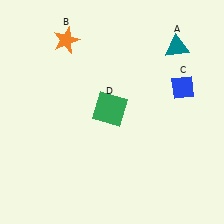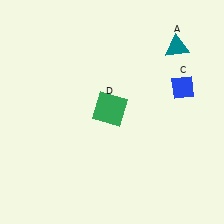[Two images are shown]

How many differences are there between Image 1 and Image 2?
There is 1 difference between the two images.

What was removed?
The orange star (B) was removed in Image 2.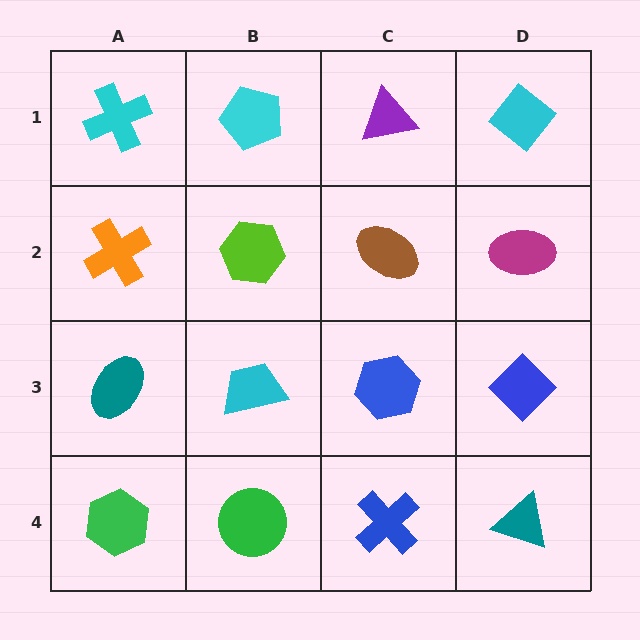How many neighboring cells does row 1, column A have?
2.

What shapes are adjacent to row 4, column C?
A blue hexagon (row 3, column C), a green circle (row 4, column B), a teal triangle (row 4, column D).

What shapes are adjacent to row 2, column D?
A cyan diamond (row 1, column D), a blue diamond (row 3, column D), a brown ellipse (row 2, column C).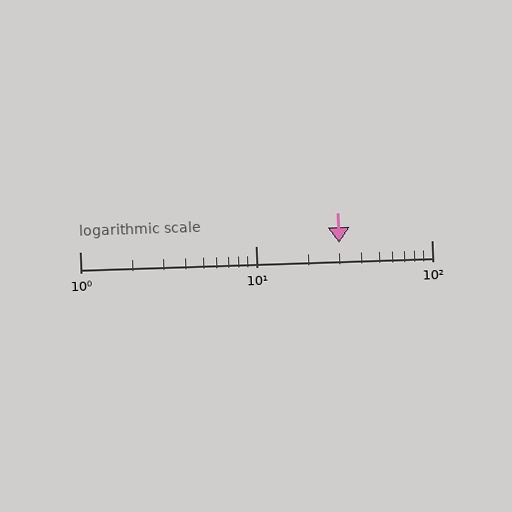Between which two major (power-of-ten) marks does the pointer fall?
The pointer is between 10 and 100.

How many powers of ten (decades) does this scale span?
The scale spans 2 decades, from 1 to 100.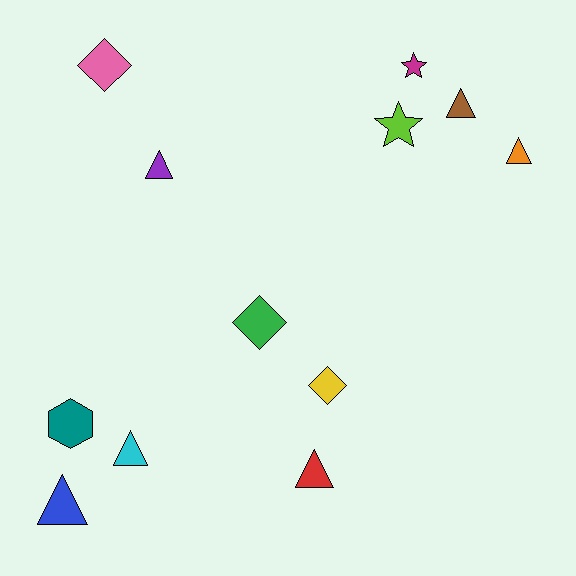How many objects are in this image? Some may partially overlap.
There are 12 objects.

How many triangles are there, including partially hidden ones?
There are 6 triangles.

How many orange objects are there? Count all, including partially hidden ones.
There is 1 orange object.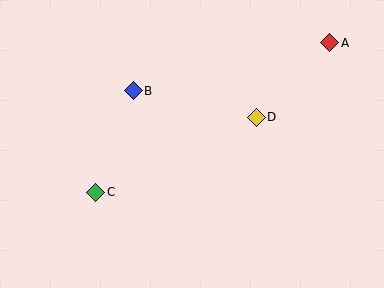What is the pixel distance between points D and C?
The distance between D and C is 177 pixels.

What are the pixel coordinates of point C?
Point C is at (96, 192).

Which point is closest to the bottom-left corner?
Point C is closest to the bottom-left corner.